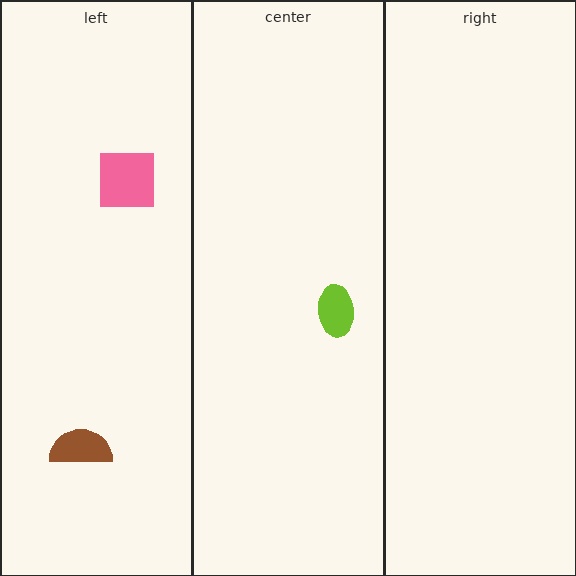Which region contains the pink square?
The left region.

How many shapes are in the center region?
1.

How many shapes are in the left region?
2.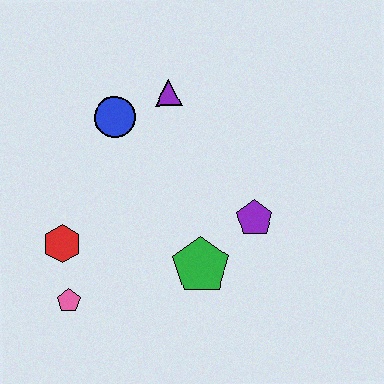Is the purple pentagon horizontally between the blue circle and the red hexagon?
No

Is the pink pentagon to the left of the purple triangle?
Yes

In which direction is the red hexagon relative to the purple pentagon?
The red hexagon is to the left of the purple pentagon.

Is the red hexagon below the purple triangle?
Yes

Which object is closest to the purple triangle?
The blue circle is closest to the purple triangle.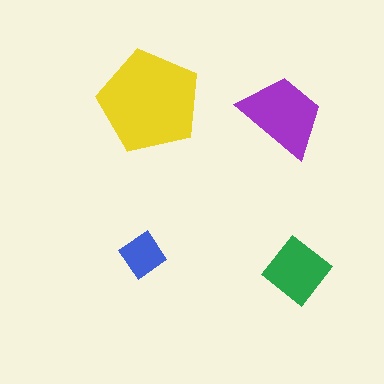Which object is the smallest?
The blue diamond.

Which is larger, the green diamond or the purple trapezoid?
The purple trapezoid.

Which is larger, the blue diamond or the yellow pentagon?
The yellow pentagon.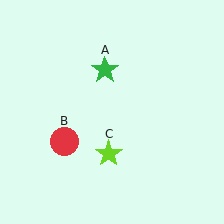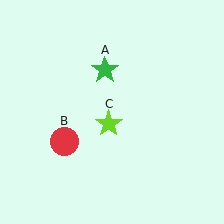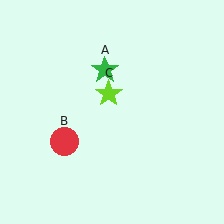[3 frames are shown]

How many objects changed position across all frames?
1 object changed position: lime star (object C).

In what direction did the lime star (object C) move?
The lime star (object C) moved up.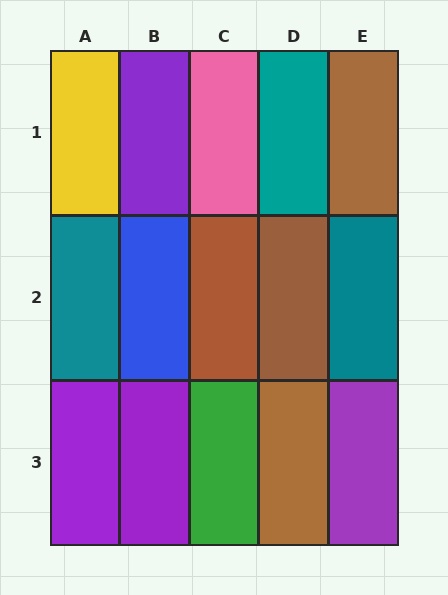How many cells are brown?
4 cells are brown.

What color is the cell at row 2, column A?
Teal.